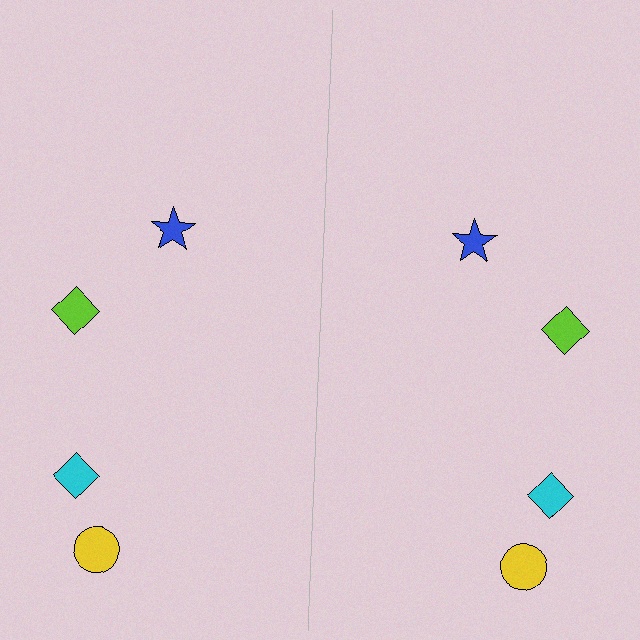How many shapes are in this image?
There are 8 shapes in this image.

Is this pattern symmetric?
Yes, this pattern has bilateral (reflection) symmetry.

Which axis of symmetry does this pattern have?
The pattern has a vertical axis of symmetry running through the center of the image.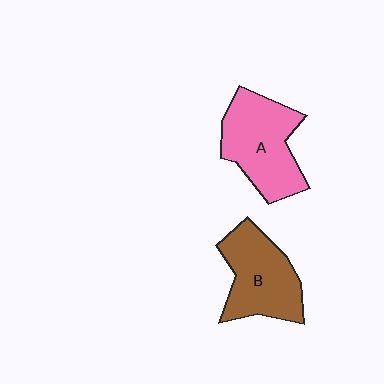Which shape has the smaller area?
Shape B (brown).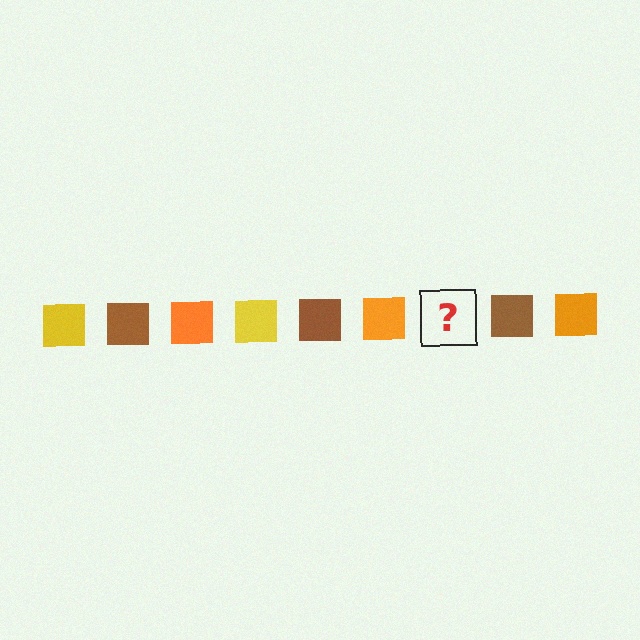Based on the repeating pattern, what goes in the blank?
The blank should be a yellow square.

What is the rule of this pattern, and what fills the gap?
The rule is that the pattern cycles through yellow, brown, orange squares. The gap should be filled with a yellow square.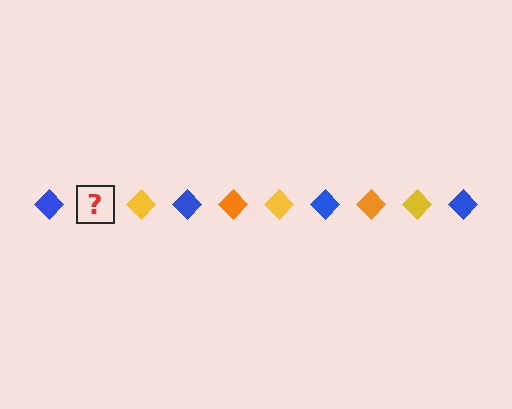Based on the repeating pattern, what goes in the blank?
The blank should be an orange diamond.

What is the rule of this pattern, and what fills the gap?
The rule is that the pattern cycles through blue, orange, yellow diamonds. The gap should be filled with an orange diamond.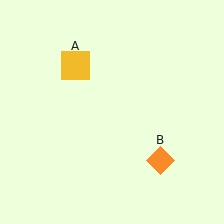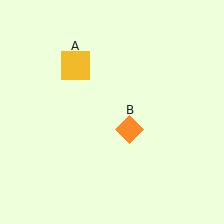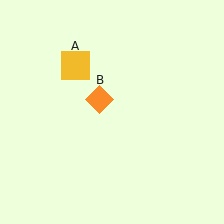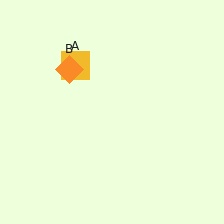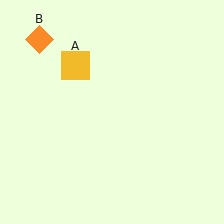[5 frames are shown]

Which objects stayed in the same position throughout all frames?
Yellow square (object A) remained stationary.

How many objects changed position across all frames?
1 object changed position: orange diamond (object B).